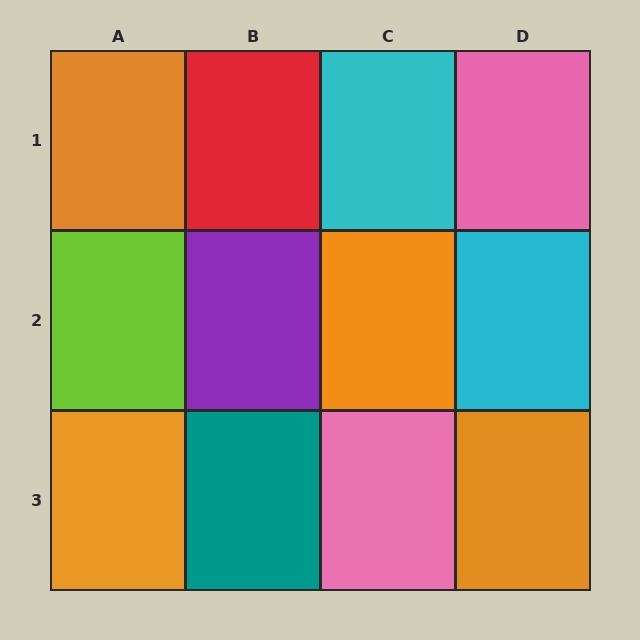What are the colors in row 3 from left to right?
Orange, teal, pink, orange.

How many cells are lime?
1 cell is lime.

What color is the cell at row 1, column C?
Cyan.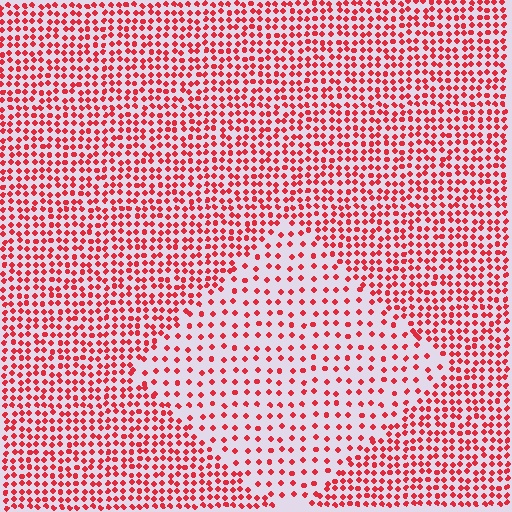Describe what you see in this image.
The image contains small red elements arranged at two different densities. A diamond-shaped region is visible where the elements are less densely packed than the surrounding area.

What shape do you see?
I see a diamond.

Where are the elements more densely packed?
The elements are more densely packed outside the diamond boundary.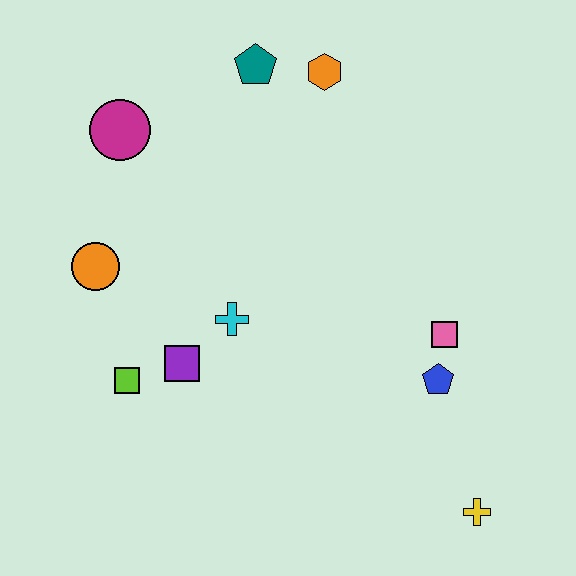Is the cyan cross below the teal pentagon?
Yes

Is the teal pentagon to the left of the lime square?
No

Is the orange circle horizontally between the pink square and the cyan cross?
No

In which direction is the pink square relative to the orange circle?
The pink square is to the right of the orange circle.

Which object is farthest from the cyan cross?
The yellow cross is farthest from the cyan cross.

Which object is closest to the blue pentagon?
The pink square is closest to the blue pentagon.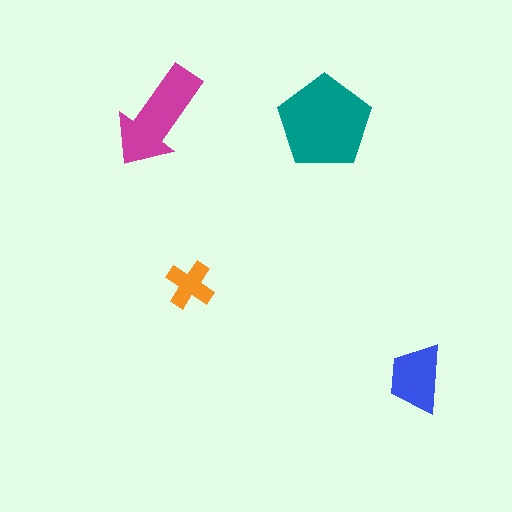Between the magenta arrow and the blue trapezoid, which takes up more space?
The magenta arrow.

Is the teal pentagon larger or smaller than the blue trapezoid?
Larger.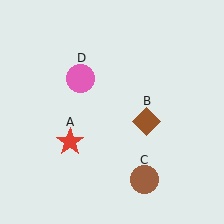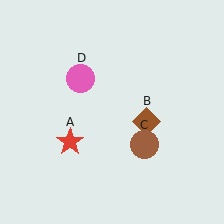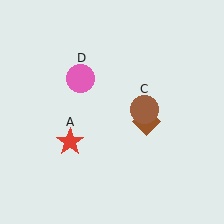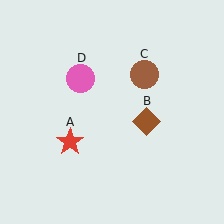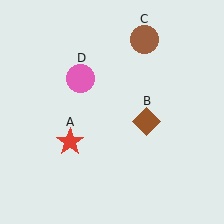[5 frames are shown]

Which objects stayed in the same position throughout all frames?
Red star (object A) and brown diamond (object B) and pink circle (object D) remained stationary.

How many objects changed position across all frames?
1 object changed position: brown circle (object C).